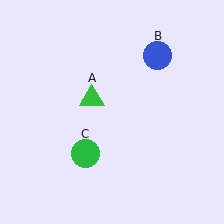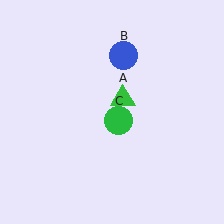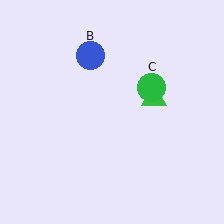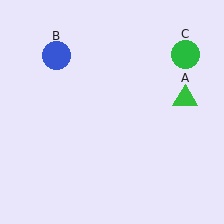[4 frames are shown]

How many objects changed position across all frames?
3 objects changed position: green triangle (object A), blue circle (object B), green circle (object C).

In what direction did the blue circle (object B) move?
The blue circle (object B) moved left.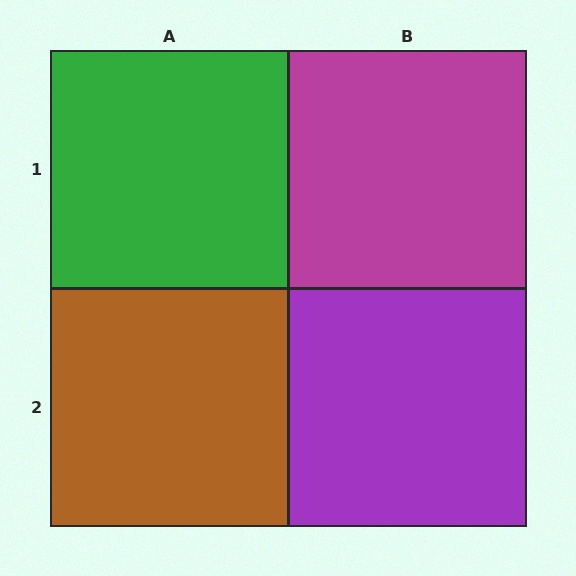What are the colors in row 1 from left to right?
Green, magenta.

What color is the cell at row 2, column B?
Purple.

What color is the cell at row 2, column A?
Brown.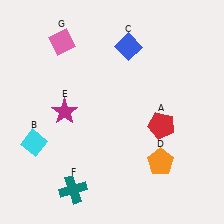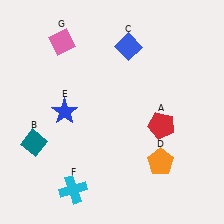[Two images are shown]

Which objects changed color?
B changed from cyan to teal. E changed from magenta to blue. F changed from teal to cyan.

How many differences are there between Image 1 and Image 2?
There are 3 differences between the two images.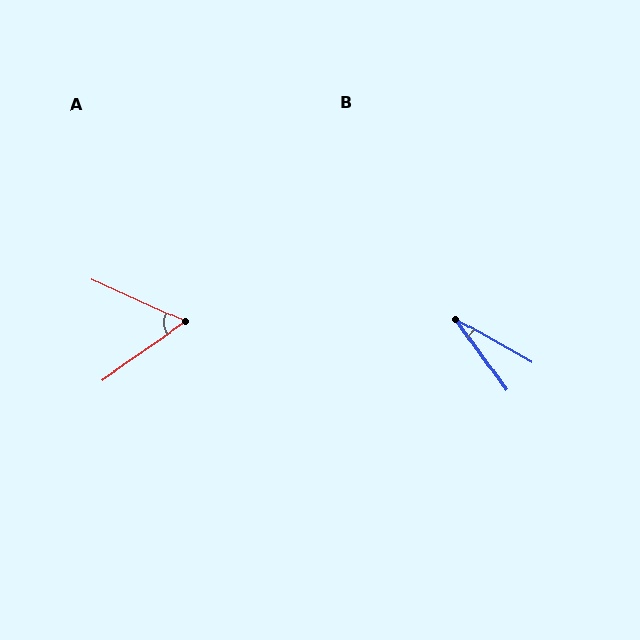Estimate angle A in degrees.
Approximately 59 degrees.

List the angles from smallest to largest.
B (26°), A (59°).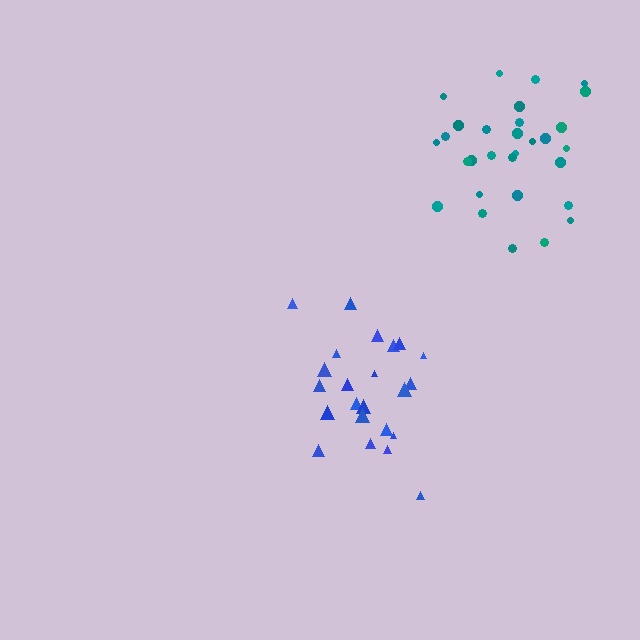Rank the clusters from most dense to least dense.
blue, teal.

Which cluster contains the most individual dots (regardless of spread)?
Teal (31).